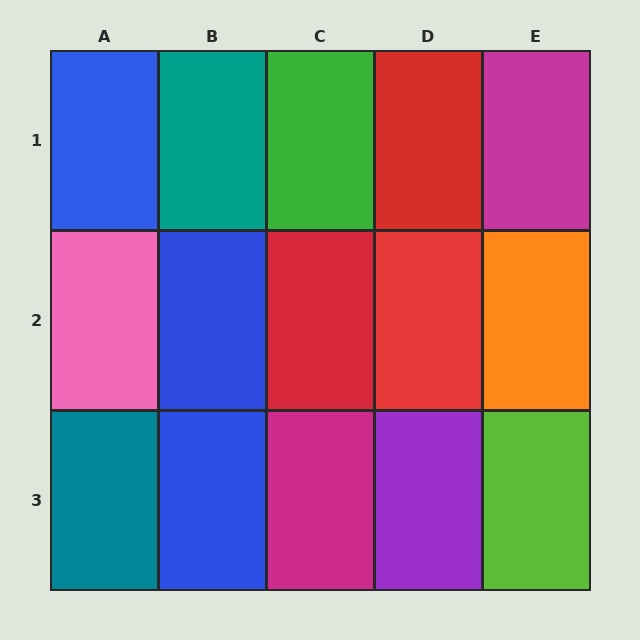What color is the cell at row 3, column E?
Lime.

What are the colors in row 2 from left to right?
Pink, blue, red, red, orange.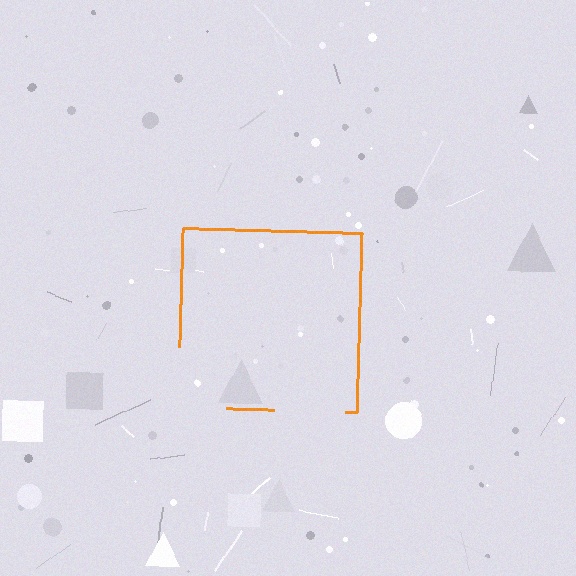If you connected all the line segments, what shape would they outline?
They would outline a square.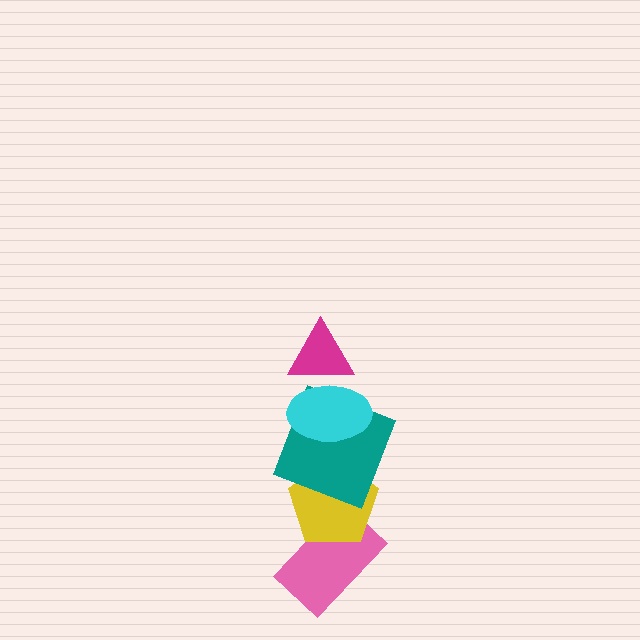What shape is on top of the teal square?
The cyan ellipse is on top of the teal square.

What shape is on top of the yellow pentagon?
The teal square is on top of the yellow pentagon.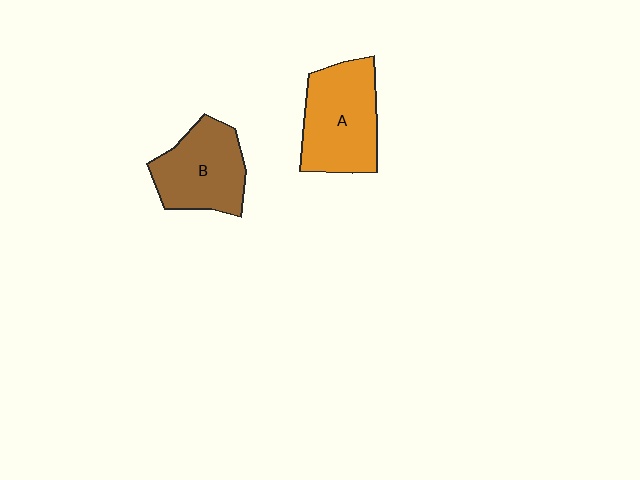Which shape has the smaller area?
Shape B (brown).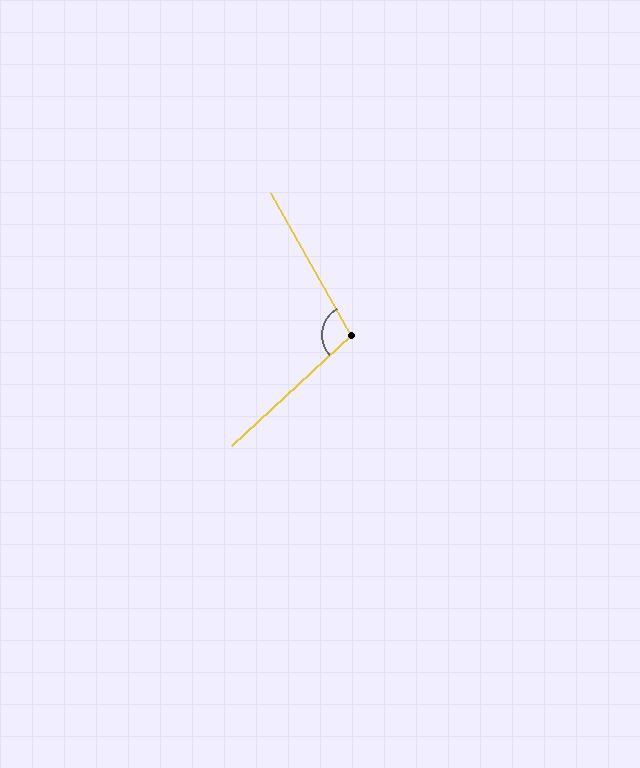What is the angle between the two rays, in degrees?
Approximately 103 degrees.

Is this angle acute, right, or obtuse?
It is obtuse.